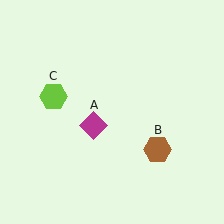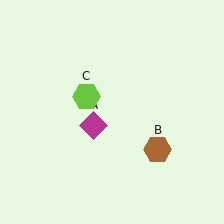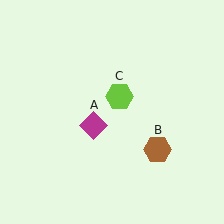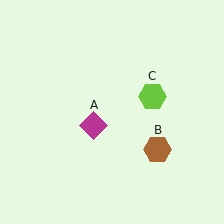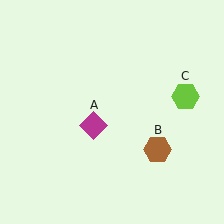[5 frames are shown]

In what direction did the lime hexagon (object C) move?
The lime hexagon (object C) moved right.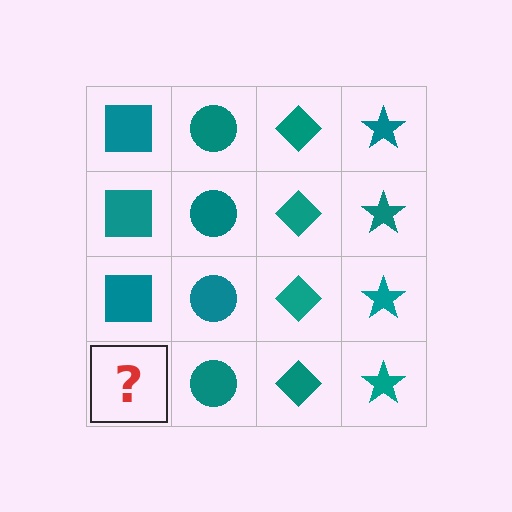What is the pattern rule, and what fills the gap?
The rule is that each column has a consistent shape. The gap should be filled with a teal square.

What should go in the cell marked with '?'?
The missing cell should contain a teal square.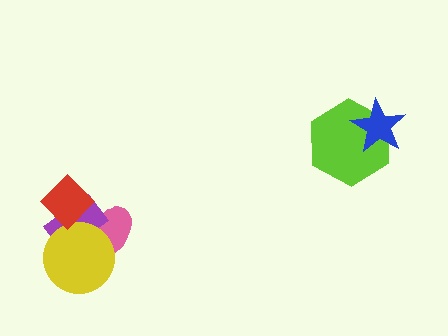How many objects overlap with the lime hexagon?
1 object overlaps with the lime hexagon.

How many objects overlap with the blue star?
1 object overlaps with the blue star.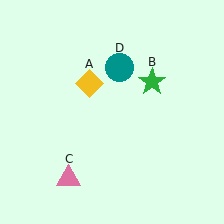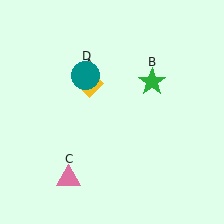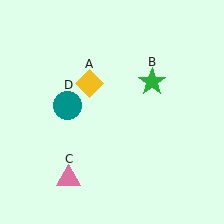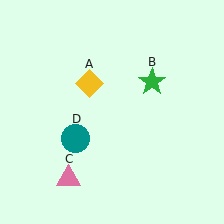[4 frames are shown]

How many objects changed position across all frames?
1 object changed position: teal circle (object D).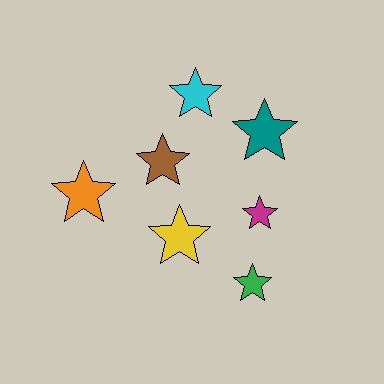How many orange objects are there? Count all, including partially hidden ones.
There is 1 orange object.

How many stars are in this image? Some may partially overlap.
There are 7 stars.